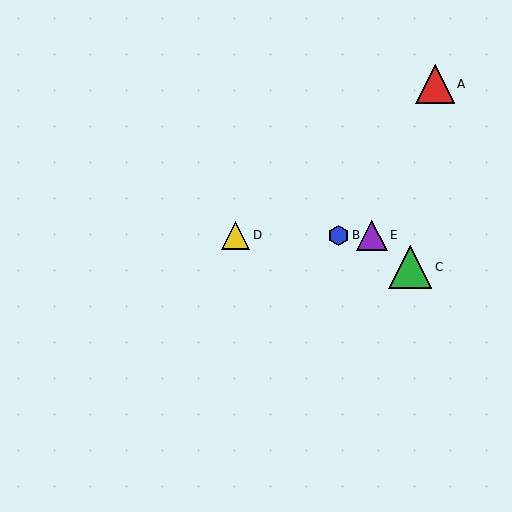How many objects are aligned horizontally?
3 objects (B, D, E) are aligned horizontally.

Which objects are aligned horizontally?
Objects B, D, E are aligned horizontally.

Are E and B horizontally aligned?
Yes, both are at y≈235.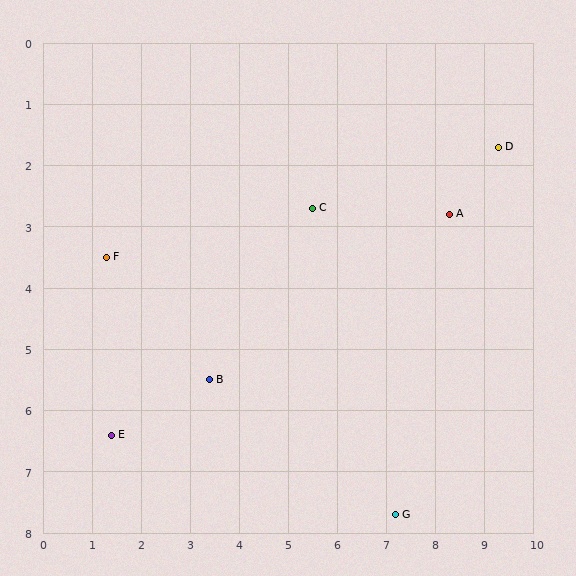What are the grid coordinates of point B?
Point B is at approximately (3.4, 5.5).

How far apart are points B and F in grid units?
Points B and F are about 2.9 grid units apart.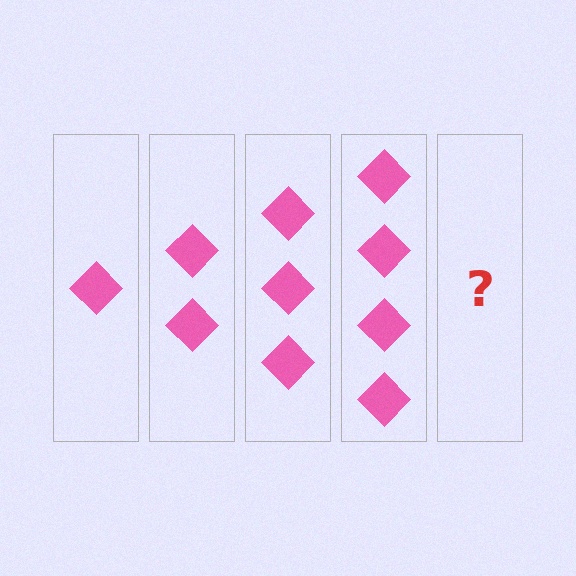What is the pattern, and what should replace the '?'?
The pattern is that each step adds one more diamond. The '?' should be 5 diamonds.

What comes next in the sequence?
The next element should be 5 diamonds.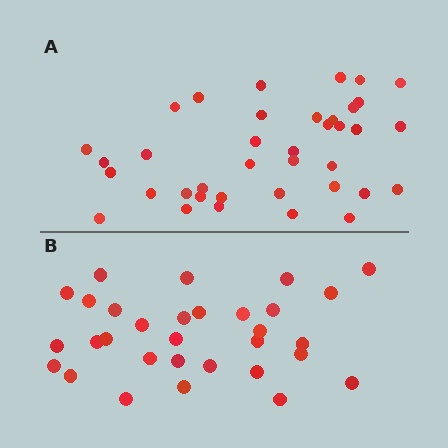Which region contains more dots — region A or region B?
Region A (the top region) has more dots.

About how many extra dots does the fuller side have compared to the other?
Region A has roughly 8 or so more dots than region B.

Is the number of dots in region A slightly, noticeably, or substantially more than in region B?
Region A has only slightly more — the two regions are fairly close. The ratio is roughly 1.2 to 1.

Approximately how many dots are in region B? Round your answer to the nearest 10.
About 30 dots. (The exact count is 31, which rounds to 30.)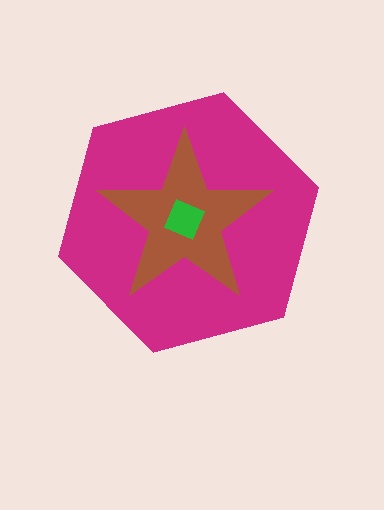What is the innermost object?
The green square.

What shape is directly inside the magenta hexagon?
The brown star.